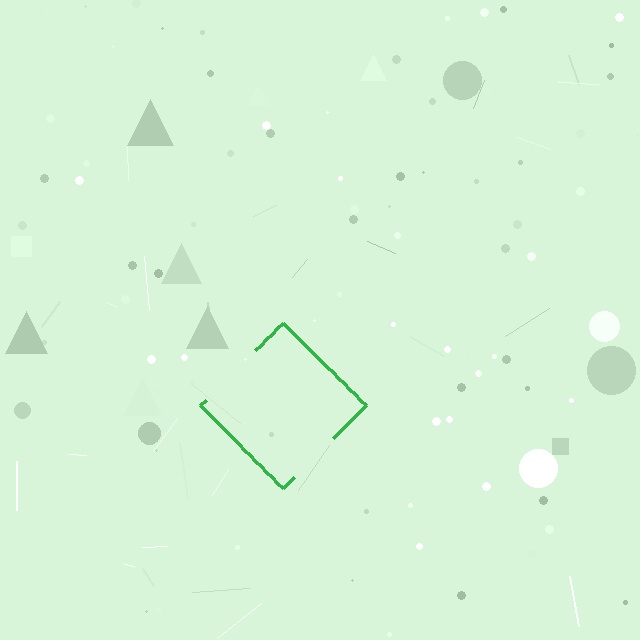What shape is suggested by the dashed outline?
The dashed outline suggests a diamond.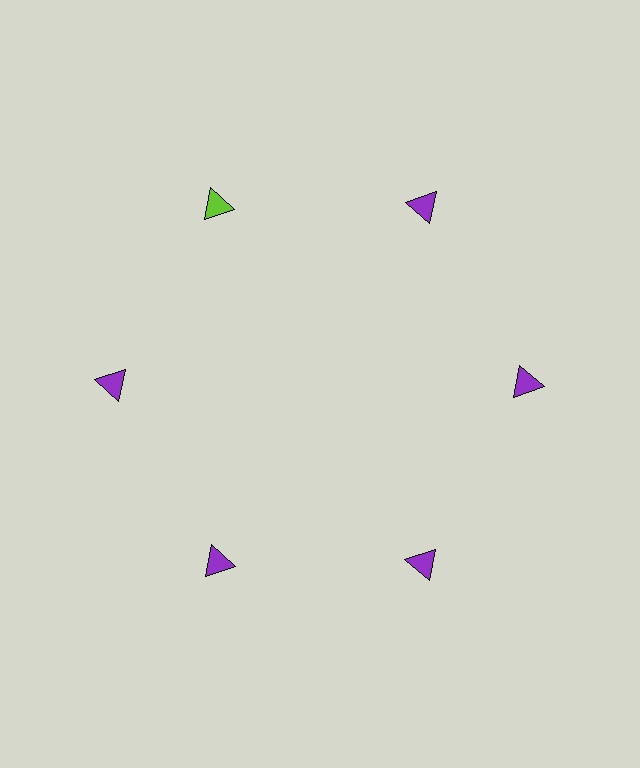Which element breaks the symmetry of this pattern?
The lime triangle at roughly the 11 o'clock position breaks the symmetry. All other shapes are purple triangles.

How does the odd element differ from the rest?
It has a different color: lime instead of purple.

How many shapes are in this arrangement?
There are 6 shapes arranged in a ring pattern.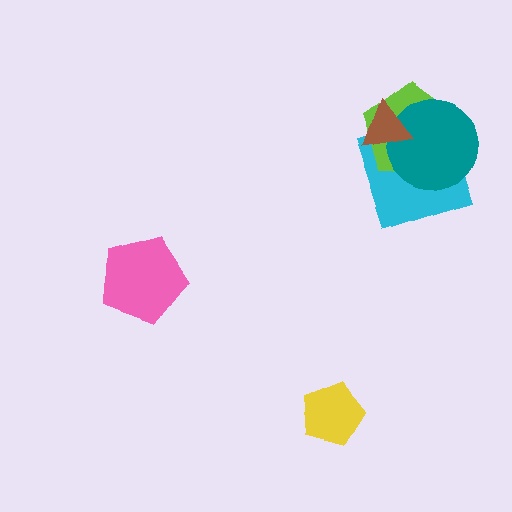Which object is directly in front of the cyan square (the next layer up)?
The lime pentagon is directly in front of the cyan square.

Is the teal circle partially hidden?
Yes, it is partially covered by another shape.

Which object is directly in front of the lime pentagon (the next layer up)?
The teal circle is directly in front of the lime pentagon.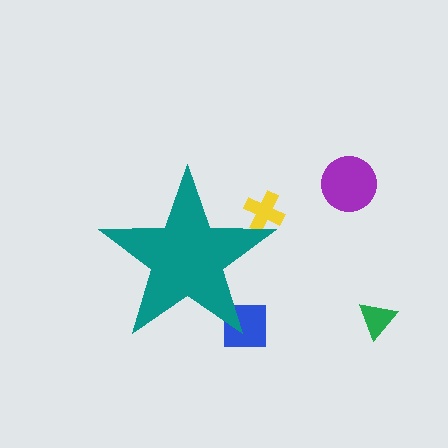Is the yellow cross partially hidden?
Yes, the yellow cross is partially hidden behind the teal star.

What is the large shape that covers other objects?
A teal star.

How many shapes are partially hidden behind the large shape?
2 shapes are partially hidden.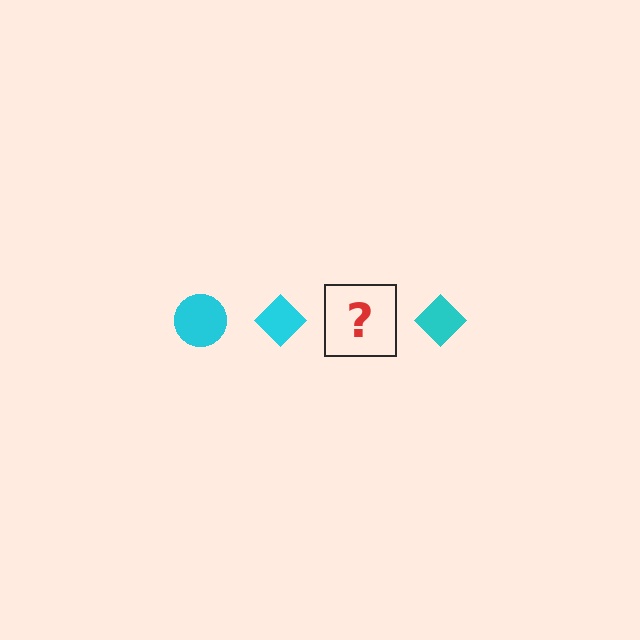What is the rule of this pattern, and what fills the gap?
The rule is that the pattern cycles through circle, diamond shapes in cyan. The gap should be filled with a cyan circle.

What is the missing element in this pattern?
The missing element is a cyan circle.